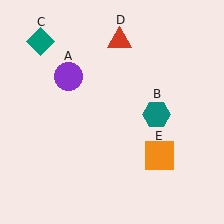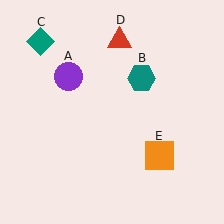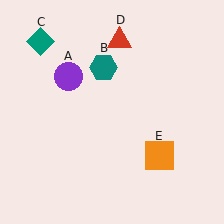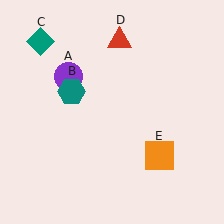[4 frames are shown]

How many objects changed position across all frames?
1 object changed position: teal hexagon (object B).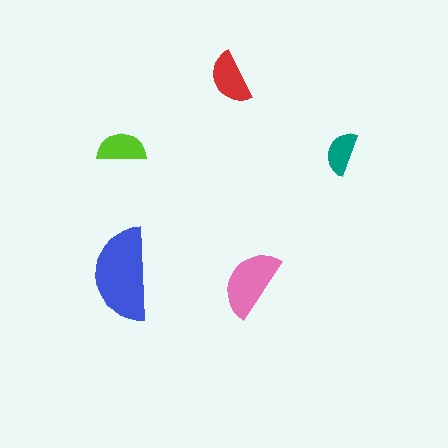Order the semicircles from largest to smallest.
the blue one, the pink one, the red one, the lime one, the teal one.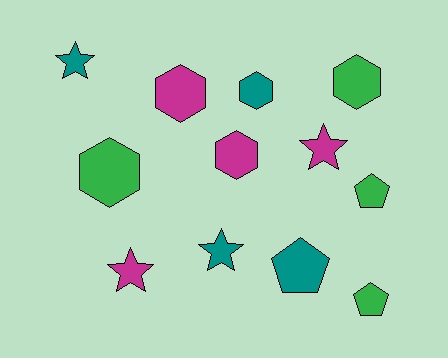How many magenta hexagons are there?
There are 2 magenta hexagons.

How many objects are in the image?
There are 12 objects.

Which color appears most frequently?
Green, with 4 objects.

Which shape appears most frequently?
Hexagon, with 5 objects.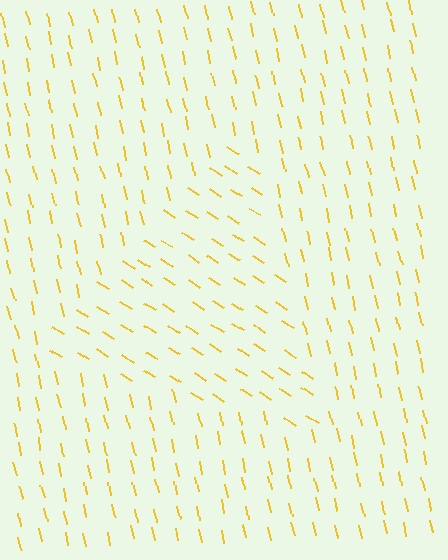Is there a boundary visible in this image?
Yes, there is a texture boundary formed by a change in line orientation.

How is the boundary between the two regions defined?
The boundary is defined purely by a change in line orientation (approximately 45 degrees difference). All lines are the same color and thickness.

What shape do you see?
I see a triangle.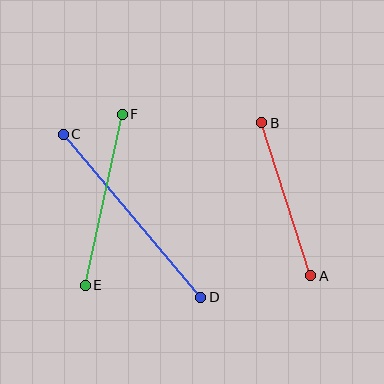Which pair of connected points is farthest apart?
Points C and D are farthest apart.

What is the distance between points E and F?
The distance is approximately 175 pixels.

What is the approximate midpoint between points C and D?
The midpoint is at approximately (132, 216) pixels.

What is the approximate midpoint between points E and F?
The midpoint is at approximately (104, 200) pixels.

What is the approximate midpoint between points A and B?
The midpoint is at approximately (286, 199) pixels.